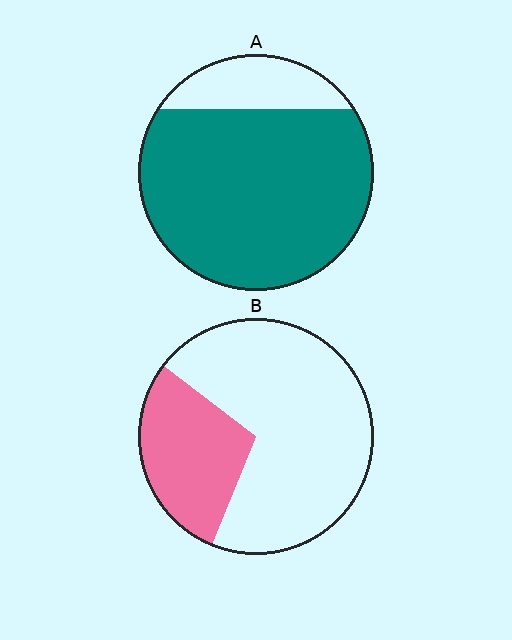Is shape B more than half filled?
No.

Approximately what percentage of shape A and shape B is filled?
A is approximately 80% and B is approximately 30%.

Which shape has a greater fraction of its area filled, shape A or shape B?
Shape A.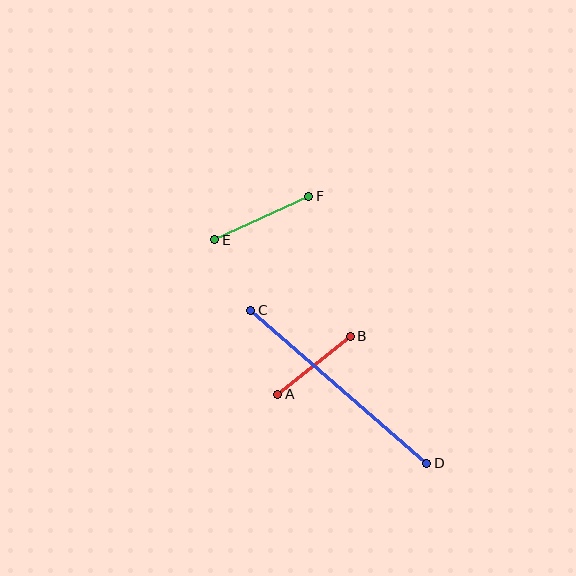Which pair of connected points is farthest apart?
Points C and D are farthest apart.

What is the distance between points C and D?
The distance is approximately 233 pixels.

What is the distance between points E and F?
The distance is approximately 103 pixels.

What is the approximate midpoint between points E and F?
The midpoint is at approximately (262, 218) pixels.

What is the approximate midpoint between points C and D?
The midpoint is at approximately (339, 387) pixels.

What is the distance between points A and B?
The distance is approximately 93 pixels.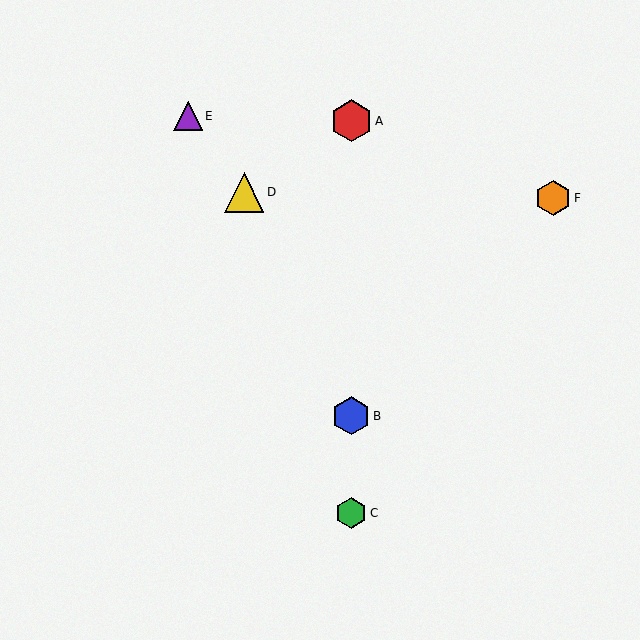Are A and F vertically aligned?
No, A is at x≈351 and F is at x≈553.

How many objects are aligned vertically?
3 objects (A, B, C) are aligned vertically.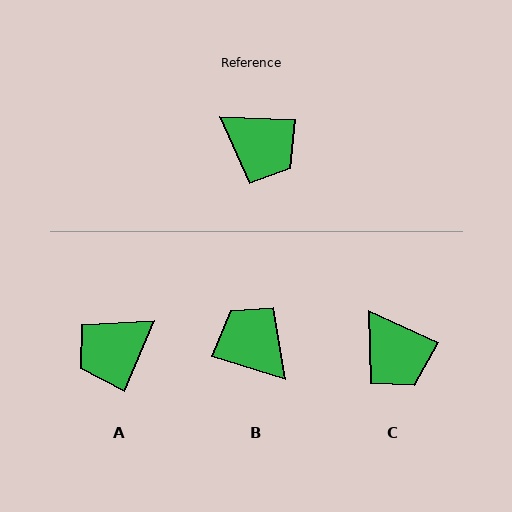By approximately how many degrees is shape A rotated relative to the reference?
Approximately 111 degrees clockwise.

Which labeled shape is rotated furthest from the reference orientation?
B, about 165 degrees away.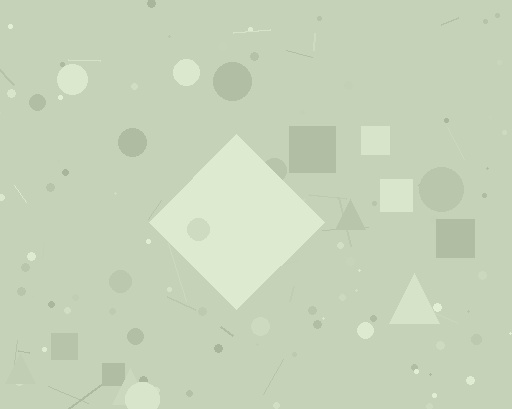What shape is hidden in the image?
A diamond is hidden in the image.